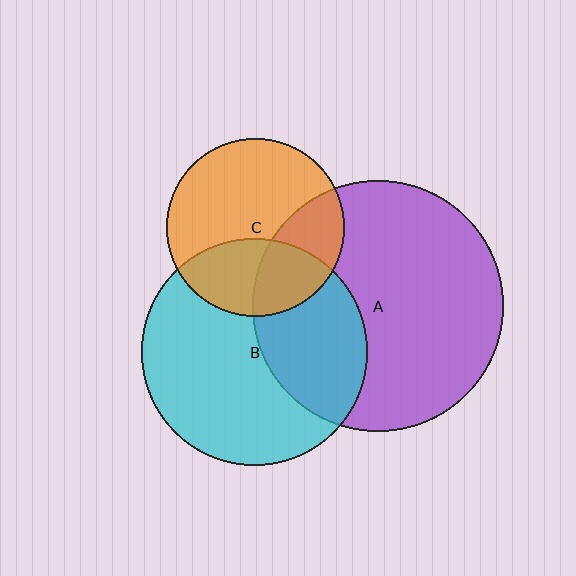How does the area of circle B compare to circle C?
Approximately 1.6 times.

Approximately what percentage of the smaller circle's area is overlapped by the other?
Approximately 35%.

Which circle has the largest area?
Circle A (purple).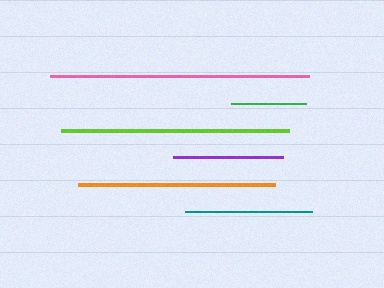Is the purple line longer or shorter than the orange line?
The orange line is longer than the purple line.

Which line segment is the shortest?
The green line is the shortest at approximately 74 pixels.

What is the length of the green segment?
The green segment is approximately 74 pixels long.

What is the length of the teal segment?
The teal segment is approximately 127 pixels long.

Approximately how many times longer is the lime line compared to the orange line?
The lime line is approximately 1.2 times the length of the orange line.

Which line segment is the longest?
The pink line is the longest at approximately 259 pixels.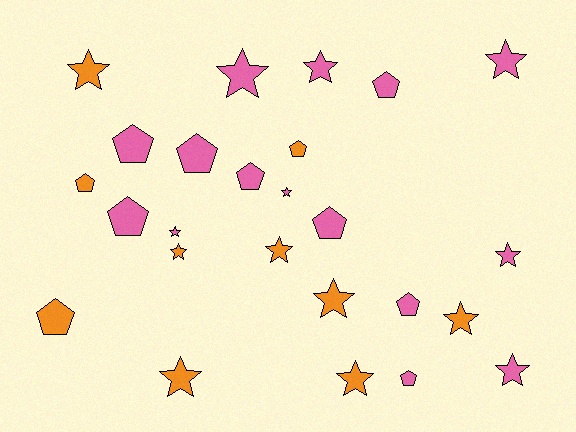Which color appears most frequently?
Pink, with 15 objects.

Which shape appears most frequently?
Star, with 14 objects.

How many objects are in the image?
There are 25 objects.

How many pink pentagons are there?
There are 8 pink pentagons.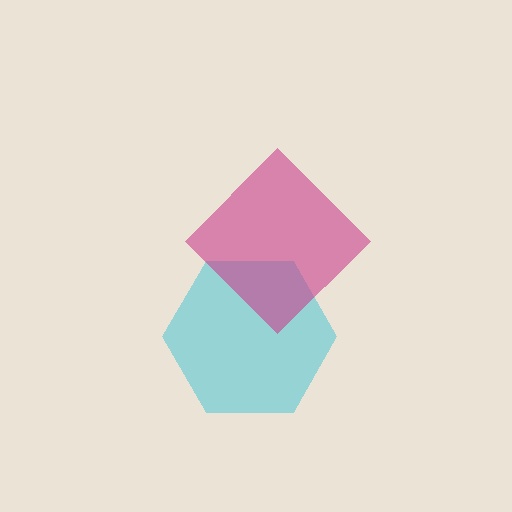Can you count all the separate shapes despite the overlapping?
Yes, there are 2 separate shapes.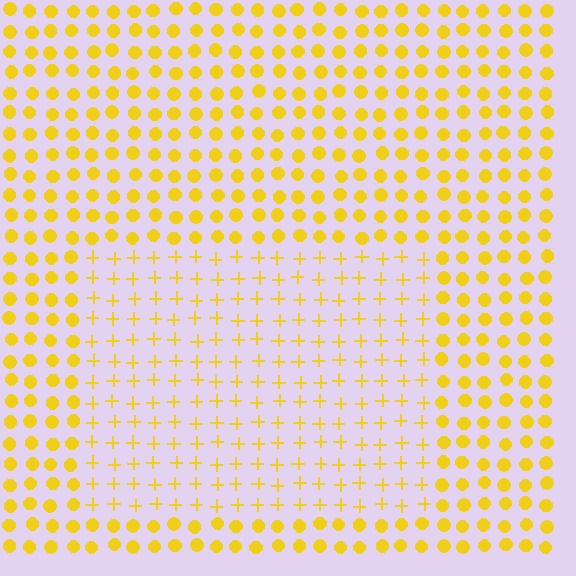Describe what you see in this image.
The image is filled with small yellow elements arranged in a uniform grid. A rectangle-shaped region contains plus signs, while the surrounding area contains circles. The boundary is defined purely by the change in element shape.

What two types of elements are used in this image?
The image uses plus signs inside the rectangle region and circles outside it.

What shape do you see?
I see a rectangle.